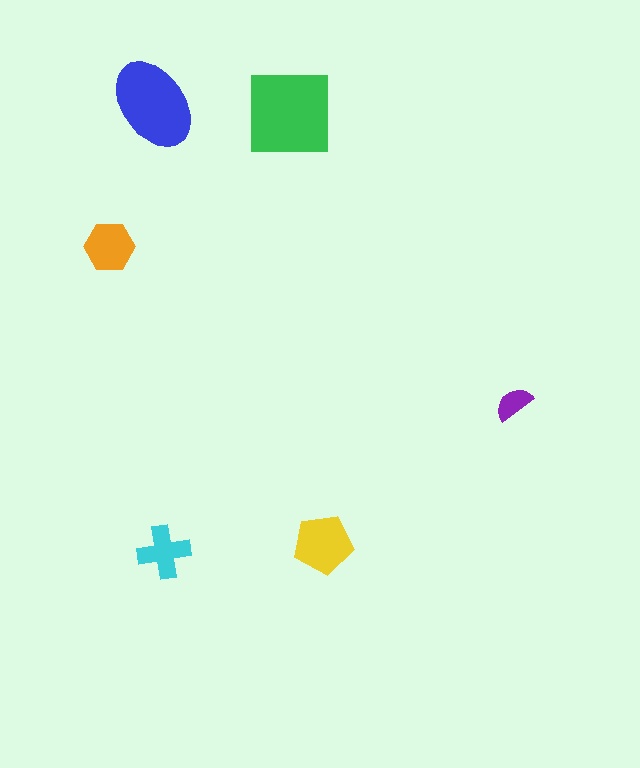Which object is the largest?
The green square.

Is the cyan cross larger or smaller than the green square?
Smaller.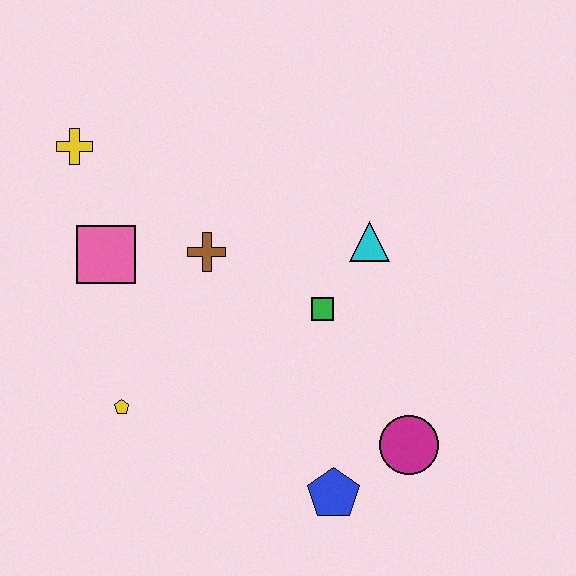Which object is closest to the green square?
The cyan triangle is closest to the green square.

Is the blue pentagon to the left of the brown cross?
No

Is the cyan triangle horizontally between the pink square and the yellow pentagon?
No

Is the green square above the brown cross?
No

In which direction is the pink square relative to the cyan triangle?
The pink square is to the left of the cyan triangle.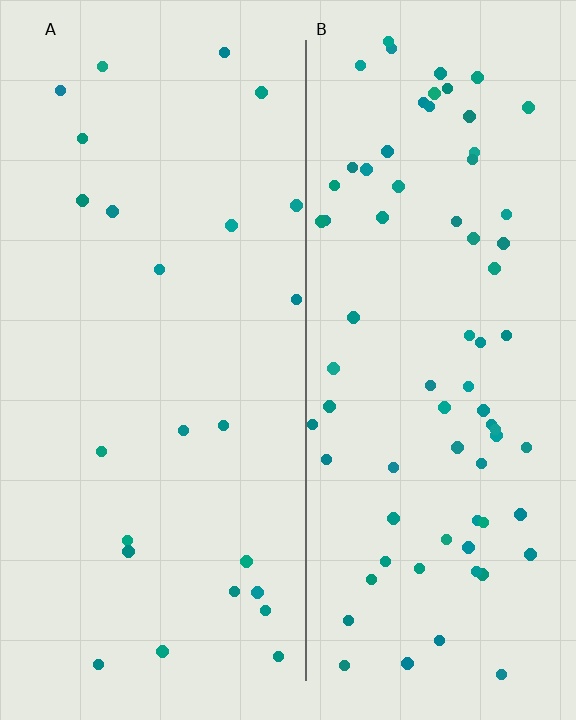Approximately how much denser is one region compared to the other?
Approximately 3.1× — region B over region A.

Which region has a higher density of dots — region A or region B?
B (the right).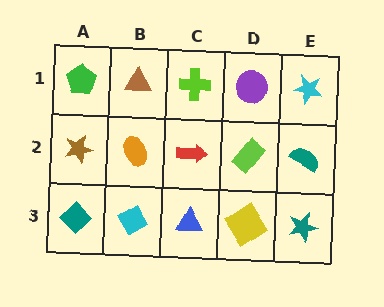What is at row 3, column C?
A blue triangle.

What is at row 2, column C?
A red arrow.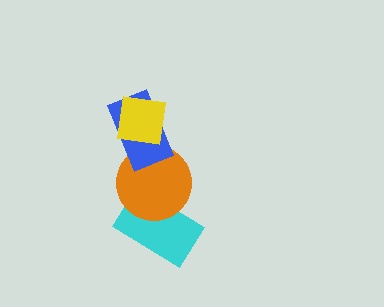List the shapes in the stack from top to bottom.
From top to bottom: the yellow square, the blue rectangle, the orange circle, the cyan rectangle.